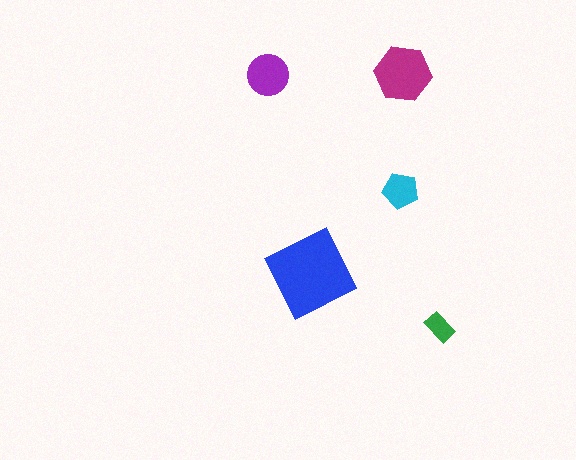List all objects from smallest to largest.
The green rectangle, the cyan pentagon, the purple circle, the magenta hexagon, the blue diamond.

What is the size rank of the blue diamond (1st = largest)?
1st.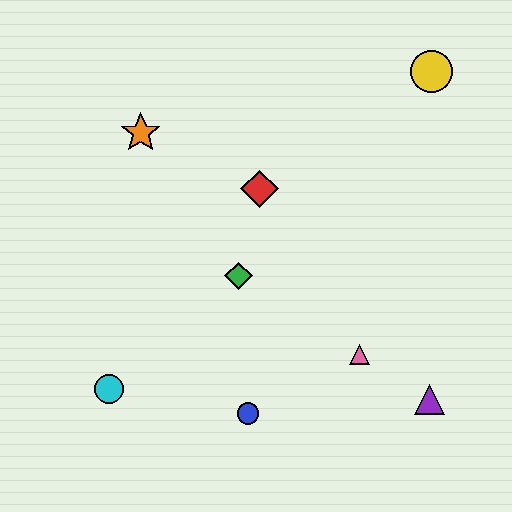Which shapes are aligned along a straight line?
The green diamond, the purple triangle, the pink triangle are aligned along a straight line.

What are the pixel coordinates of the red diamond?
The red diamond is at (259, 189).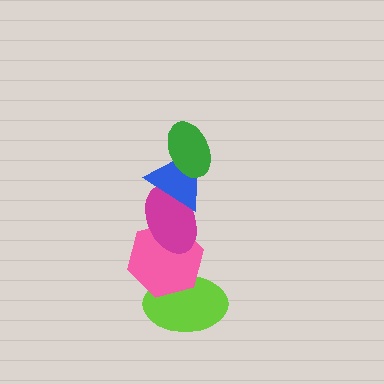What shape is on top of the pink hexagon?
The magenta ellipse is on top of the pink hexagon.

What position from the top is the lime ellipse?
The lime ellipse is 5th from the top.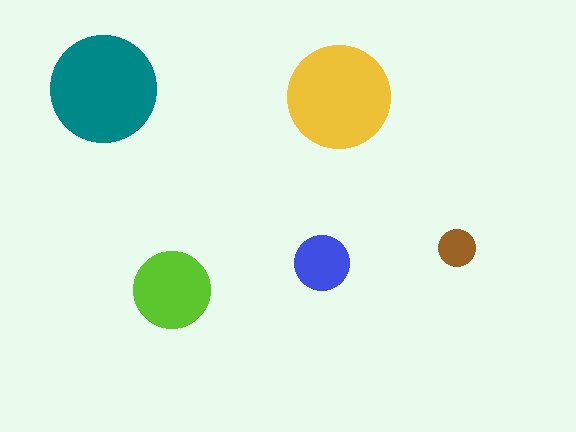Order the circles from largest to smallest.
the teal one, the yellow one, the lime one, the blue one, the brown one.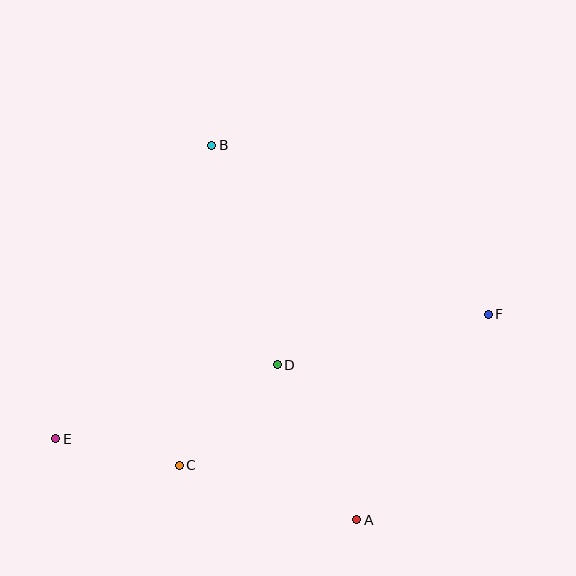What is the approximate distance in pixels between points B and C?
The distance between B and C is approximately 322 pixels.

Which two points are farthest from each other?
Points E and F are farthest from each other.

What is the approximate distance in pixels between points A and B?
The distance between A and B is approximately 402 pixels.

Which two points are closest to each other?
Points C and E are closest to each other.